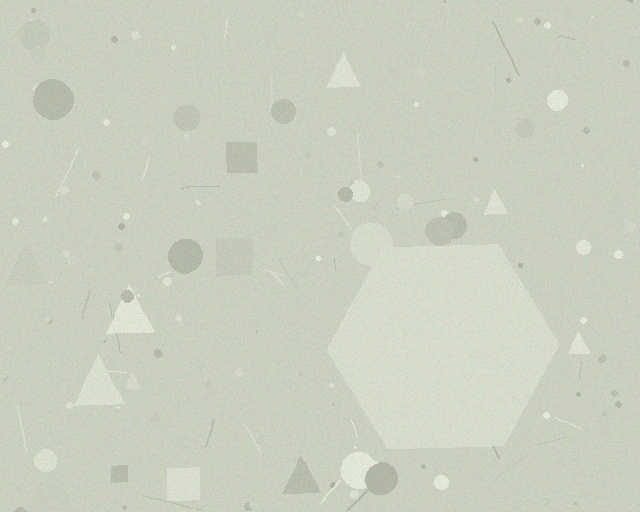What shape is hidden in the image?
A hexagon is hidden in the image.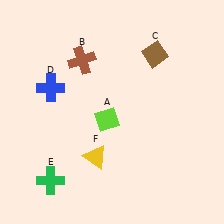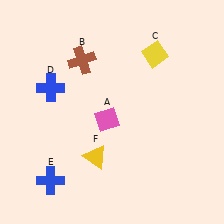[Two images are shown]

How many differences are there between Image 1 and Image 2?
There are 3 differences between the two images.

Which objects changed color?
A changed from lime to pink. C changed from brown to yellow. E changed from green to blue.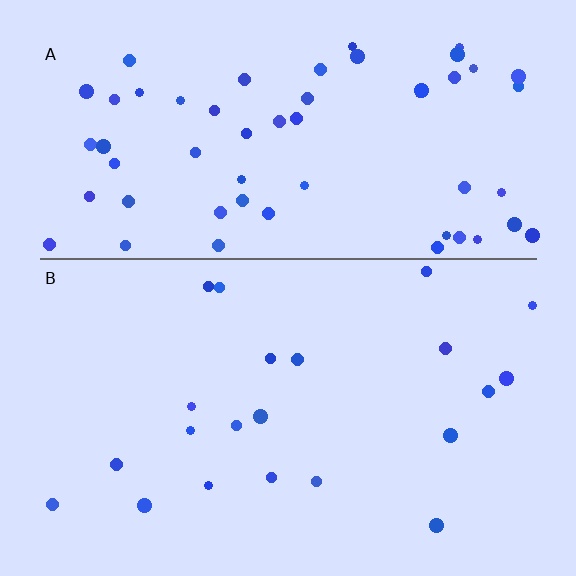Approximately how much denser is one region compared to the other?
Approximately 2.7× — region A over region B.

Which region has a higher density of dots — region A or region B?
A (the top).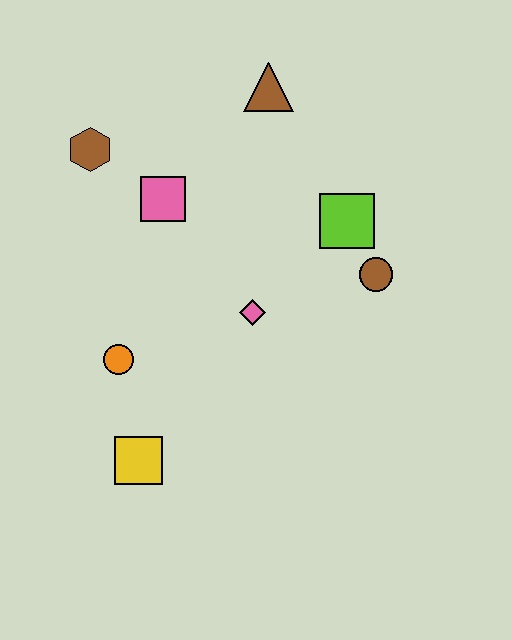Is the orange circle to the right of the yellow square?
No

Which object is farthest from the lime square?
The yellow square is farthest from the lime square.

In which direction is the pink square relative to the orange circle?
The pink square is above the orange circle.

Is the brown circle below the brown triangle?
Yes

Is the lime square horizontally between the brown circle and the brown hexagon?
Yes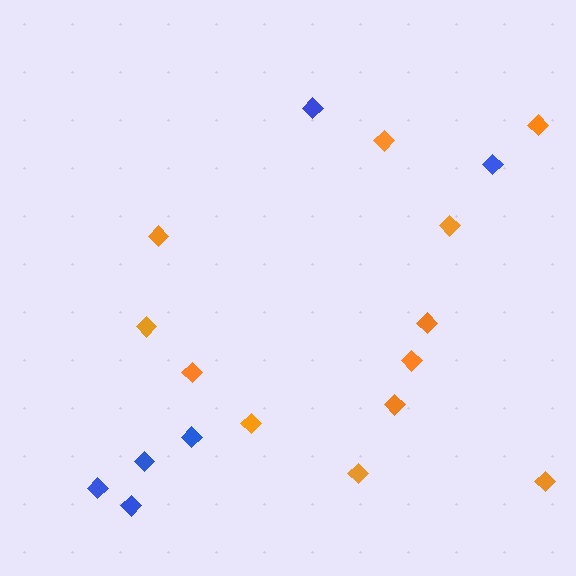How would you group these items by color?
There are 2 groups: one group of blue diamonds (6) and one group of orange diamonds (12).